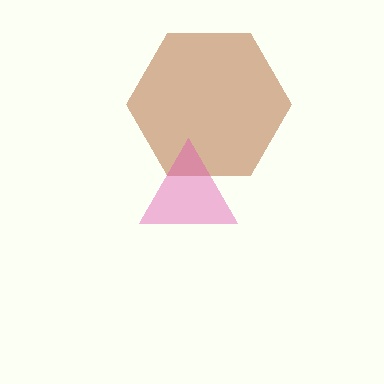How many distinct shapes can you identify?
There are 2 distinct shapes: a brown hexagon, a pink triangle.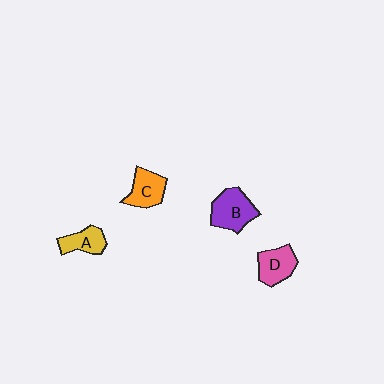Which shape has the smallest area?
Shape A (yellow).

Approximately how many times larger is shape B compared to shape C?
Approximately 1.3 times.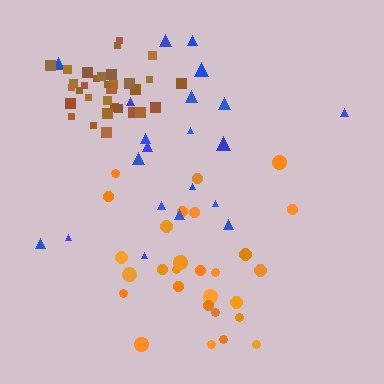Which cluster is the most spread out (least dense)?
Blue.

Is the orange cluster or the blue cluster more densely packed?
Orange.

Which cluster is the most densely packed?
Brown.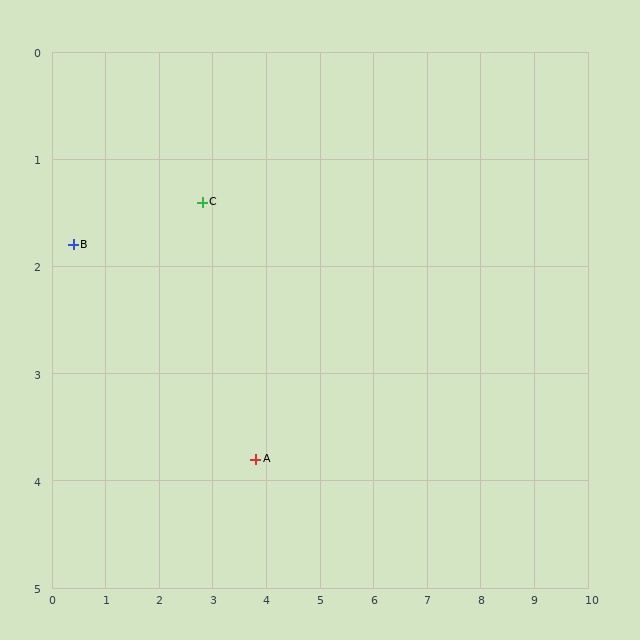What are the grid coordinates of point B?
Point B is at approximately (0.4, 1.8).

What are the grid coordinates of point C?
Point C is at approximately (2.8, 1.4).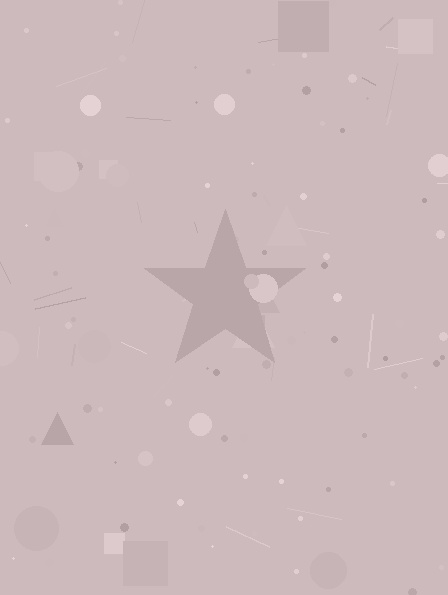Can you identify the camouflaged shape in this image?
The camouflaged shape is a star.